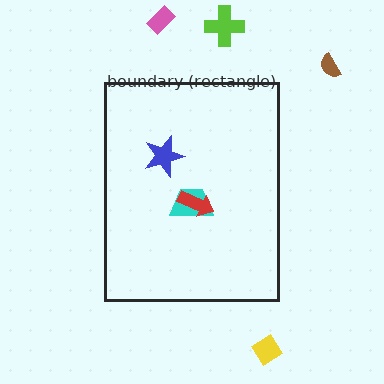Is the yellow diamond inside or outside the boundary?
Outside.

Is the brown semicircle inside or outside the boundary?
Outside.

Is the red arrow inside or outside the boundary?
Inside.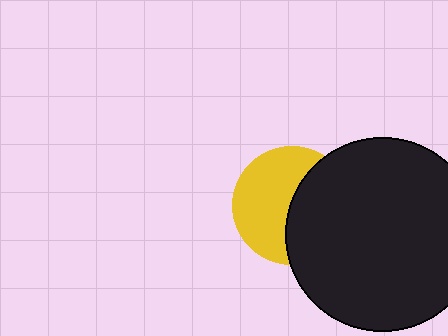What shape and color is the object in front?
The object in front is a black circle.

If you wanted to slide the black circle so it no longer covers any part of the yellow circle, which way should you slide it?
Slide it right — that is the most direct way to separate the two shapes.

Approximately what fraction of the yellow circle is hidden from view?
Roughly 46% of the yellow circle is hidden behind the black circle.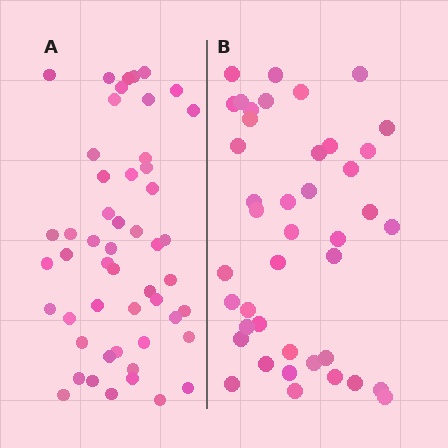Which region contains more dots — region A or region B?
Region A (the left region) has more dots.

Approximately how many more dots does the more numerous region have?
Region A has roughly 8 or so more dots than region B.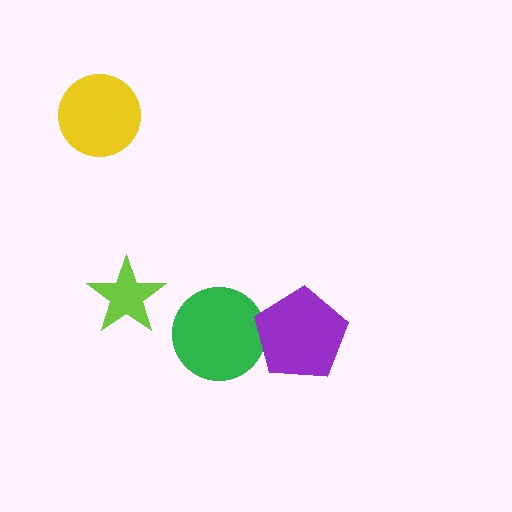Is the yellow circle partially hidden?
No, no other shape covers it.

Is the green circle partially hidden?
Yes, it is partially covered by another shape.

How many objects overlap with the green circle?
1 object overlaps with the green circle.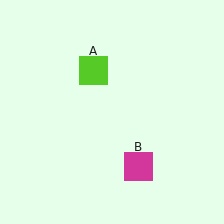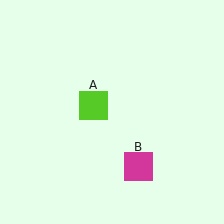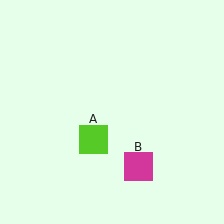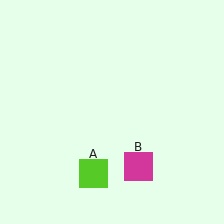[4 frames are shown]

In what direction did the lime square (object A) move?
The lime square (object A) moved down.